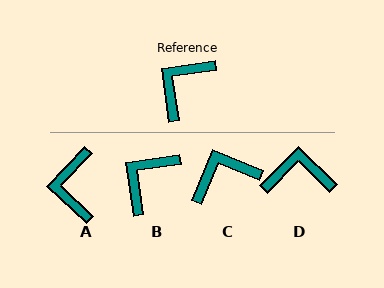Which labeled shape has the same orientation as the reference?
B.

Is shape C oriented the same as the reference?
No, it is off by about 30 degrees.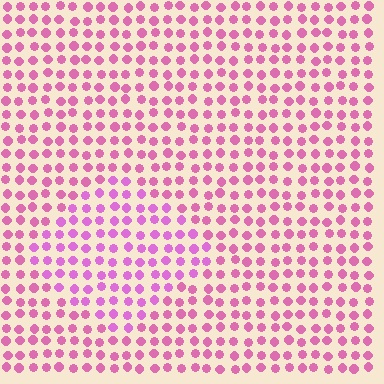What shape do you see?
I see a diamond.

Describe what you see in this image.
The image is filled with small pink elements in a uniform arrangement. A diamond-shaped region is visible where the elements are tinted to a slightly different hue, forming a subtle color boundary.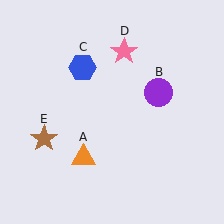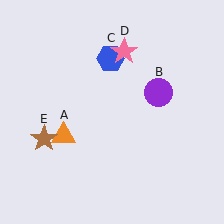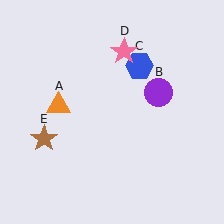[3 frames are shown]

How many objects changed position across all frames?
2 objects changed position: orange triangle (object A), blue hexagon (object C).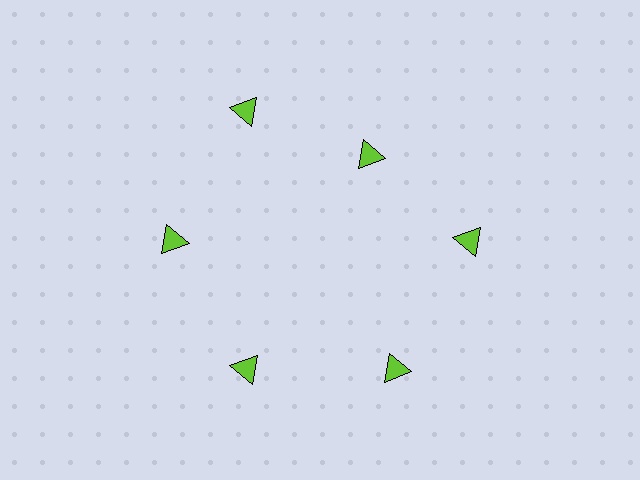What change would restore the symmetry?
The symmetry would be restored by moving it outward, back onto the ring so that all 6 triangles sit at equal angles and equal distance from the center.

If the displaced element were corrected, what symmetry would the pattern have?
It would have 6-fold rotational symmetry — the pattern would map onto itself every 60 degrees.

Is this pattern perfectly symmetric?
No. The 6 lime triangles are arranged in a ring, but one element near the 1 o'clock position is pulled inward toward the center, breaking the 6-fold rotational symmetry.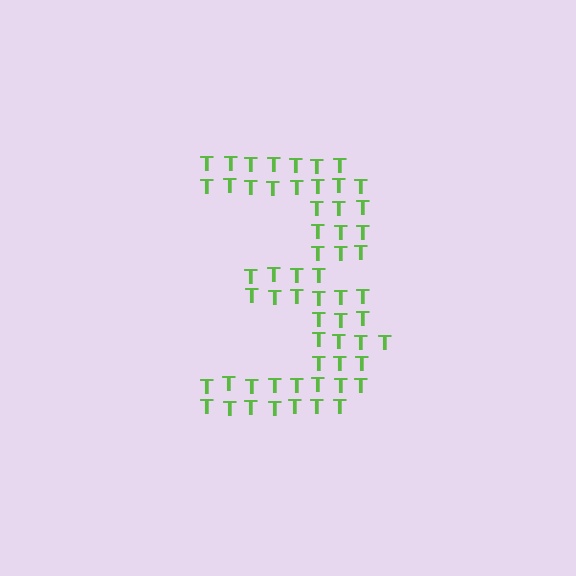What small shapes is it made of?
It is made of small letter T's.